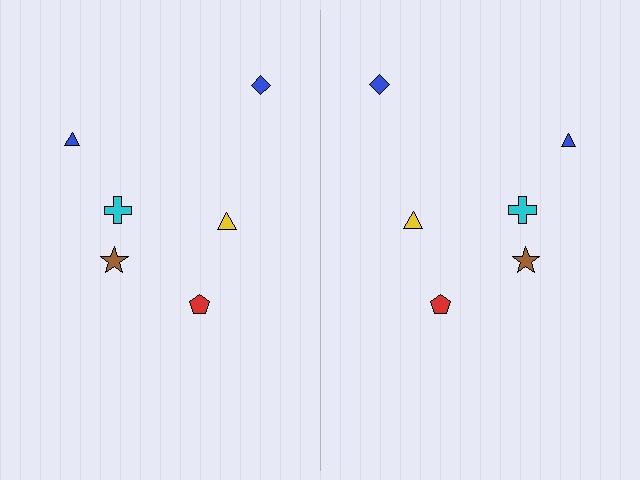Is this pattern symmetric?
Yes, this pattern has bilateral (reflection) symmetry.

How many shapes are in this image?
There are 12 shapes in this image.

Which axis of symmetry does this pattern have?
The pattern has a vertical axis of symmetry running through the center of the image.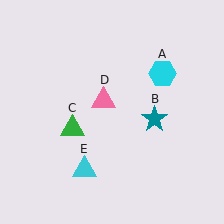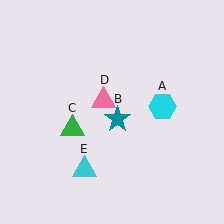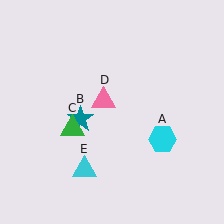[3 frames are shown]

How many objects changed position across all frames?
2 objects changed position: cyan hexagon (object A), teal star (object B).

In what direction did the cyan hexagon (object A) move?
The cyan hexagon (object A) moved down.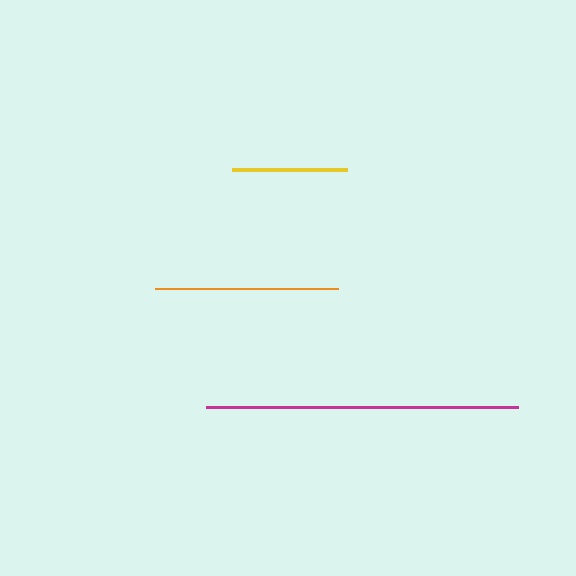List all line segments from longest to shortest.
From longest to shortest: magenta, orange, yellow.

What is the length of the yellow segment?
The yellow segment is approximately 115 pixels long.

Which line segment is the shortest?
The yellow line is the shortest at approximately 115 pixels.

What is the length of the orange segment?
The orange segment is approximately 183 pixels long.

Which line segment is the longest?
The magenta line is the longest at approximately 313 pixels.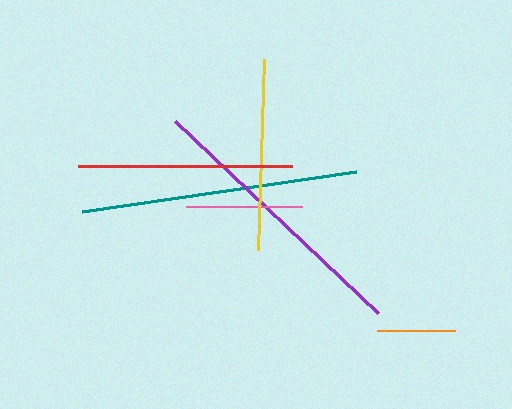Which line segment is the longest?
The purple line is the longest at approximately 279 pixels.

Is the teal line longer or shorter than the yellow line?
The teal line is longer than the yellow line.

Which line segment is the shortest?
The orange line is the shortest at approximately 78 pixels.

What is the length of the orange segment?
The orange segment is approximately 78 pixels long.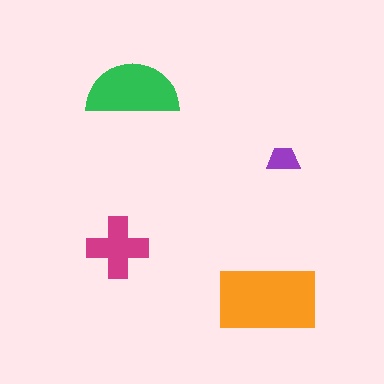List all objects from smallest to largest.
The purple trapezoid, the magenta cross, the green semicircle, the orange rectangle.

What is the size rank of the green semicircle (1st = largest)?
2nd.